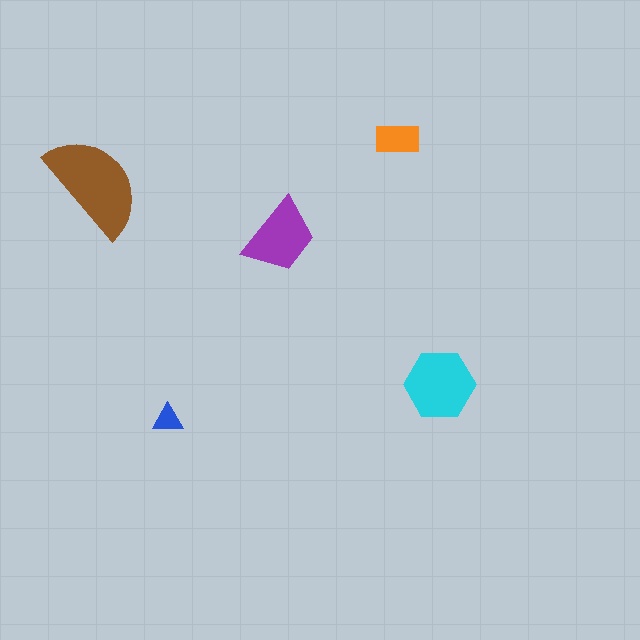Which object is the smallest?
The blue triangle.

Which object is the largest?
The brown semicircle.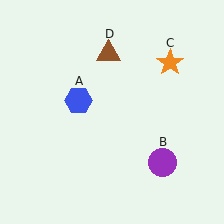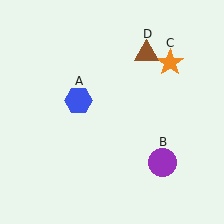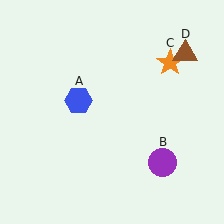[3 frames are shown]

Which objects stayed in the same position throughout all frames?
Blue hexagon (object A) and purple circle (object B) and orange star (object C) remained stationary.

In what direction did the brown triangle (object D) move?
The brown triangle (object D) moved right.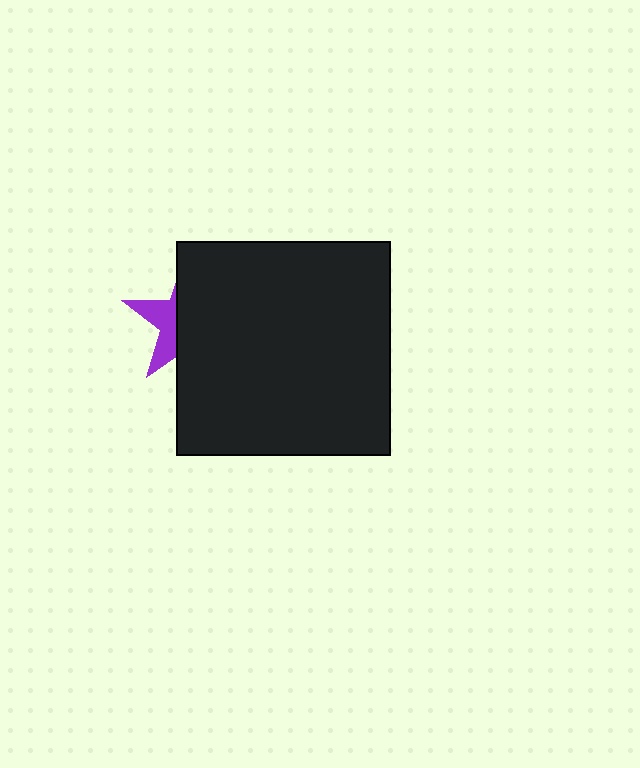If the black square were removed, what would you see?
You would see the complete purple star.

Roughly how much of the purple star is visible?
A small part of it is visible (roughly 33%).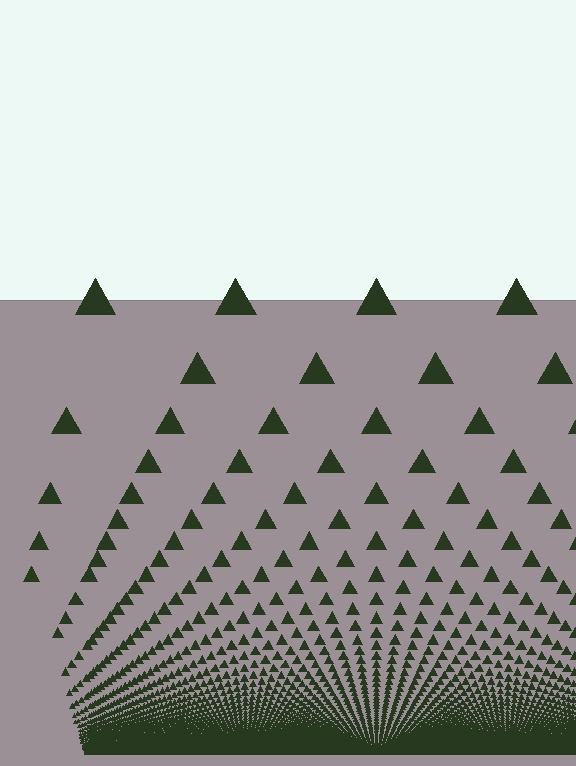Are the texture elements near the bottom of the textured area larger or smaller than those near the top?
Smaller. The gradient is inverted — elements near the bottom are smaller and denser.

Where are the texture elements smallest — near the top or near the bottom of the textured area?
Near the bottom.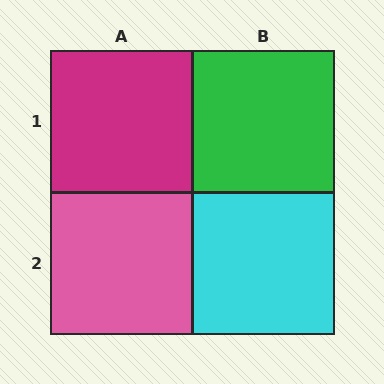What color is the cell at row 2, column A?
Pink.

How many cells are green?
1 cell is green.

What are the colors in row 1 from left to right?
Magenta, green.